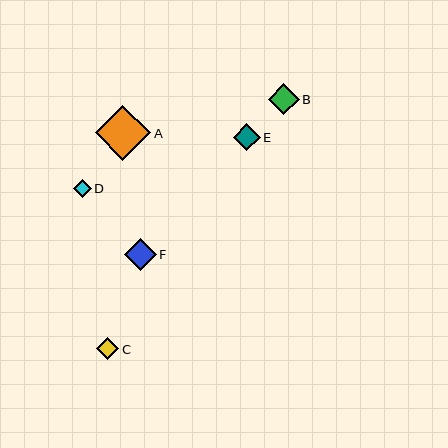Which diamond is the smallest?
Diamond D is the smallest with a size of approximately 18 pixels.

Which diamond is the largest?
Diamond A is the largest with a size of approximately 55 pixels.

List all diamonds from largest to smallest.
From largest to smallest: A, F, B, E, C, D.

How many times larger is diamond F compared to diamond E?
Diamond F is approximately 1.2 times the size of diamond E.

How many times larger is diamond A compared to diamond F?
Diamond A is approximately 1.7 times the size of diamond F.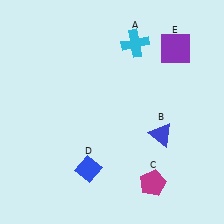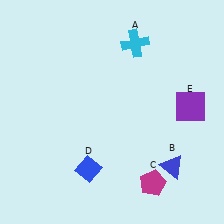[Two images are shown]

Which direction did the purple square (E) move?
The purple square (E) moved down.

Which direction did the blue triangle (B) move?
The blue triangle (B) moved down.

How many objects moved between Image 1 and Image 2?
2 objects moved between the two images.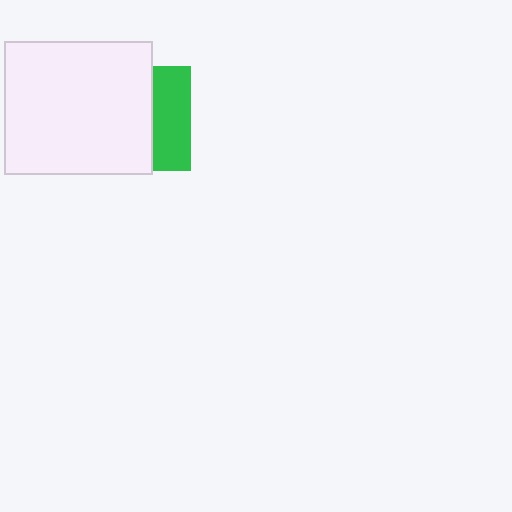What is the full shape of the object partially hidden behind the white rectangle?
The partially hidden object is a green square.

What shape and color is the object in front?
The object in front is a white rectangle.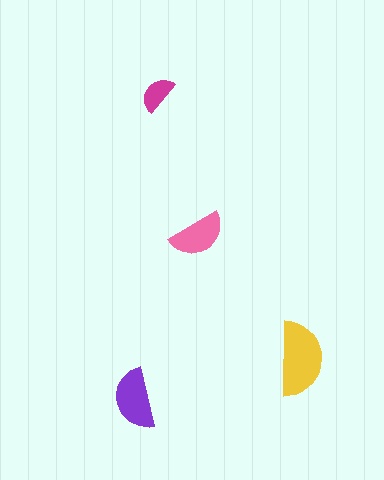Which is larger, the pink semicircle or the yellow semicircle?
The yellow one.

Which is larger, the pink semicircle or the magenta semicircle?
The pink one.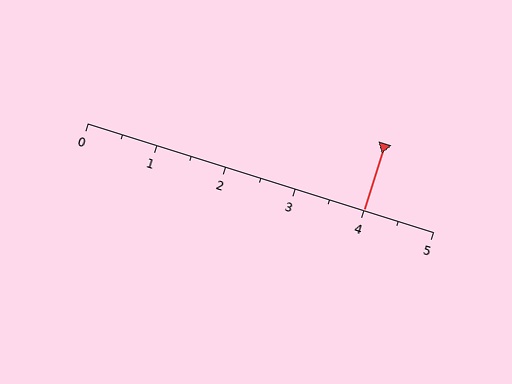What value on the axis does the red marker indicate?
The marker indicates approximately 4.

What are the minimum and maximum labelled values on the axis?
The axis runs from 0 to 5.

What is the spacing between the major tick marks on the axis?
The major ticks are spaced 1 apart.